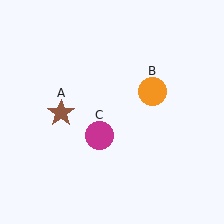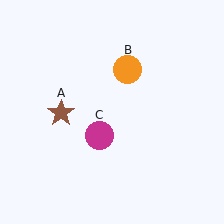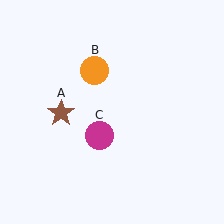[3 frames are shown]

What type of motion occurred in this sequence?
The orange circle (object B) rotated counterclockwise around the center of the scene.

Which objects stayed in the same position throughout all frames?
Brown star (object A) and magenta circle (object C) remained stationary.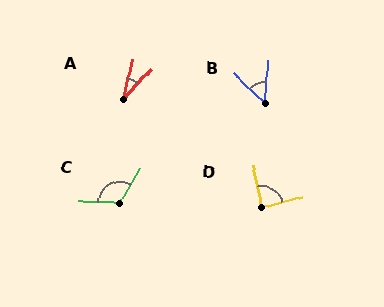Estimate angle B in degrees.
Approximately 50 degrees.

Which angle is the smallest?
A, at approximately 29 degrees.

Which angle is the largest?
C, at approximately 120 degrees.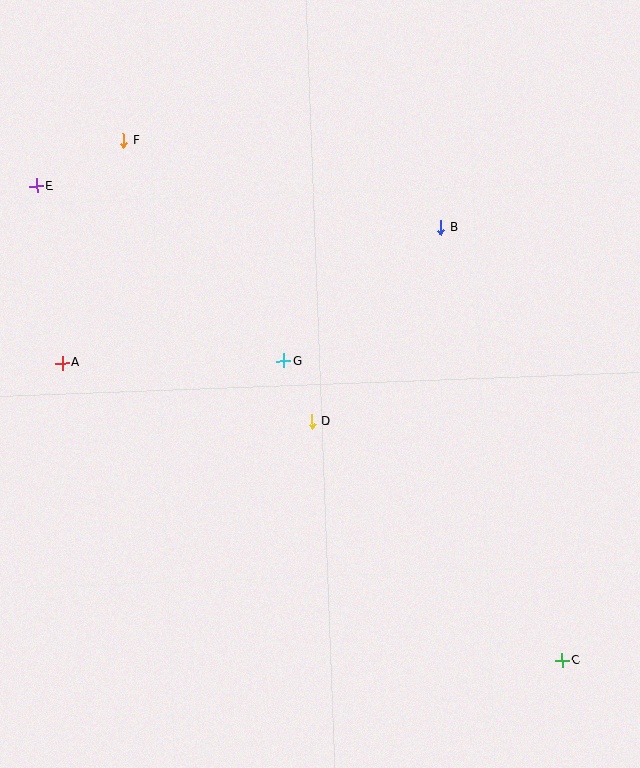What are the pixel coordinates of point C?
Point C is at (563, 660).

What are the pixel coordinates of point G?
Point G is at (284, 361).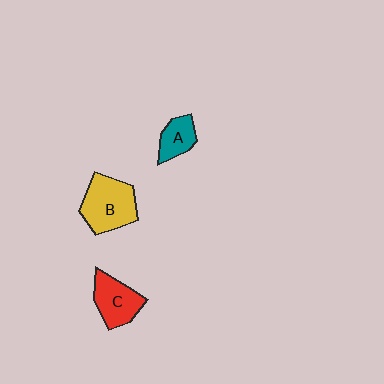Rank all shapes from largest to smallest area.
From largest to smallest: B (yellow), C (red), A (teal).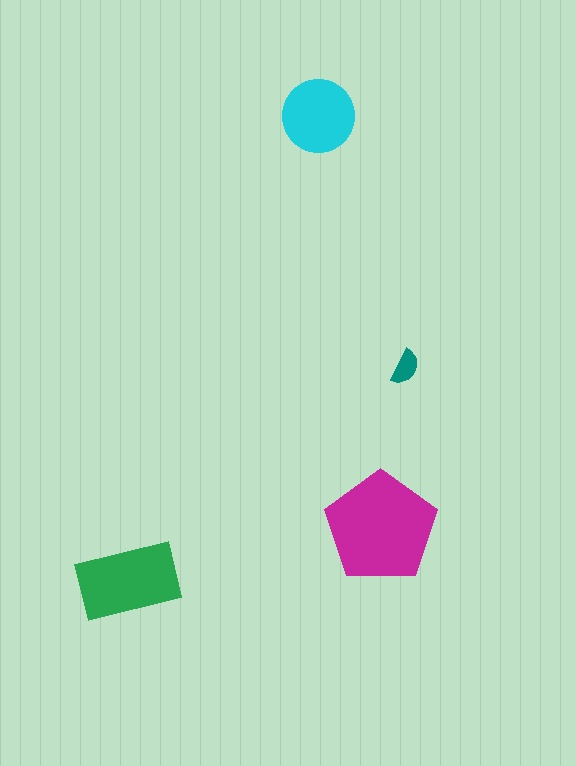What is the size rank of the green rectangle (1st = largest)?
2nd.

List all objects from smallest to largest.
The teal semicircle, the cyan circle, the green rectangle, the magenta pentagon.